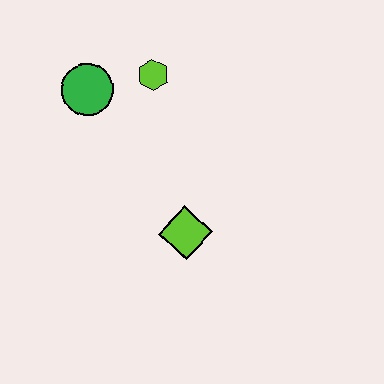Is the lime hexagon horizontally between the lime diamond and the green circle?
Yes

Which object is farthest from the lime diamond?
The green circle is farthest from the lime diamond.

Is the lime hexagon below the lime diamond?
No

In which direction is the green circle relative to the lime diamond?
The green circle is above the lime diamond.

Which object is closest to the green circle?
The lime hexagon is closest to the green circle.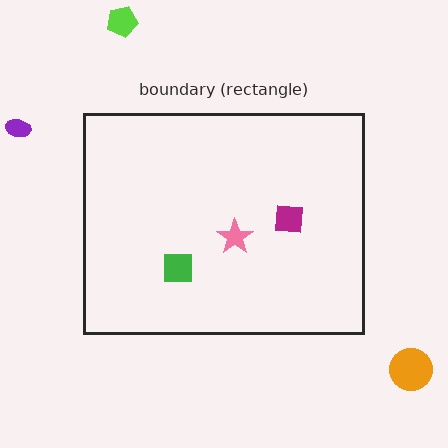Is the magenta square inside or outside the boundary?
Inside.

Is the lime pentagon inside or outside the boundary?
Outside.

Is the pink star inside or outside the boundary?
Inside.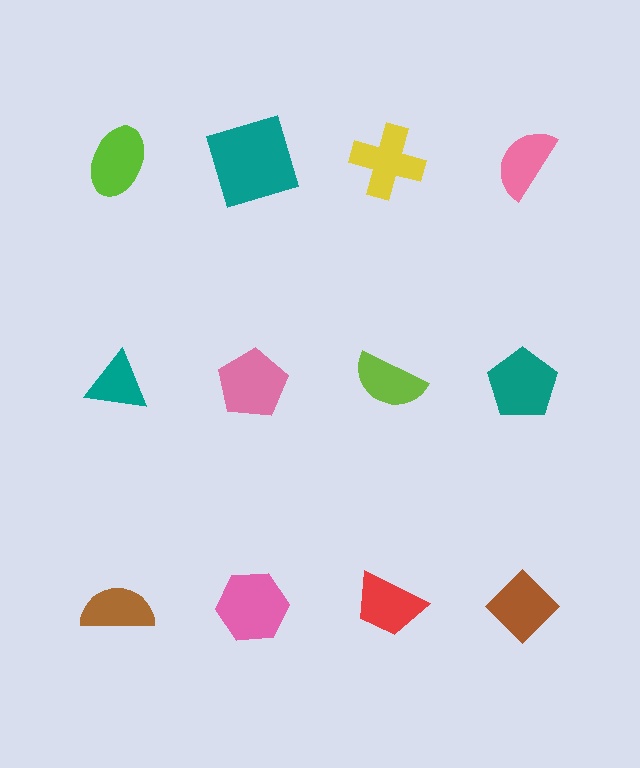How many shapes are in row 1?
4 shapes.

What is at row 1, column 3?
A yellow cross.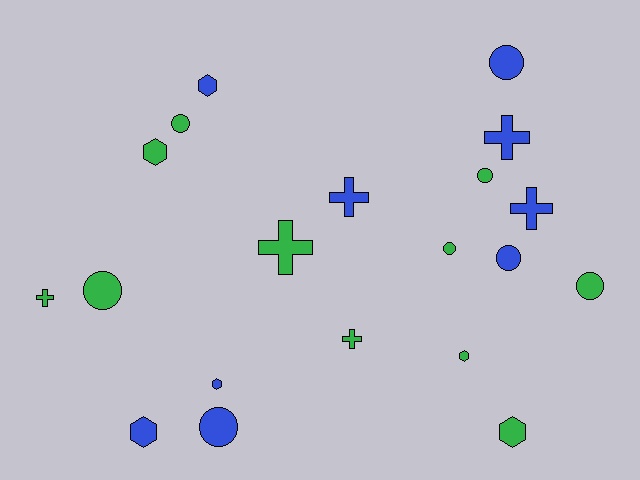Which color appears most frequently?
Green, with 11 objects.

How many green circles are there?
There are 5 green circles.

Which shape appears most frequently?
Circle, with 8 objects.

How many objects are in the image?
There are 20 objects.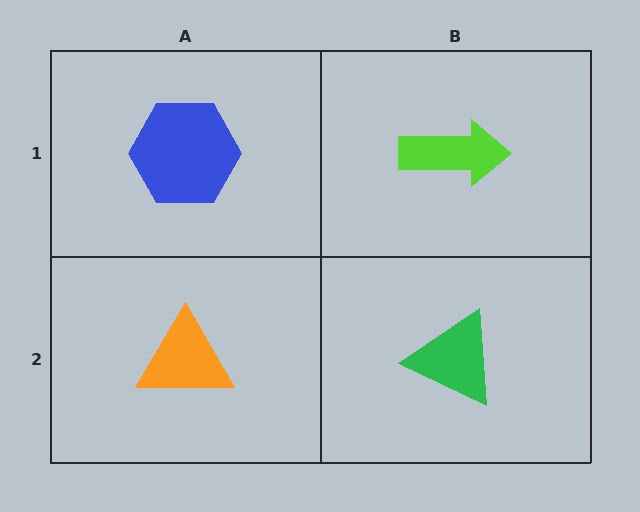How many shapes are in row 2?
2 shapes.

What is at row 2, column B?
A green triangle.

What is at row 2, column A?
An orange triangle.